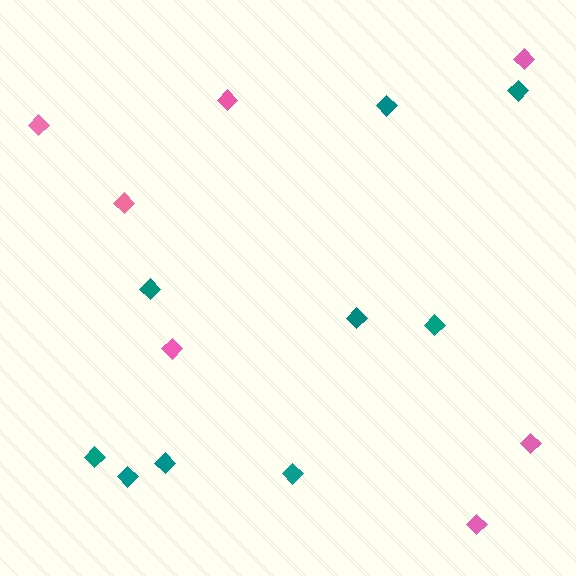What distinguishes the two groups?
There are 2 groups: one group of teal diamonds (9) and one group of pink diamonds (7).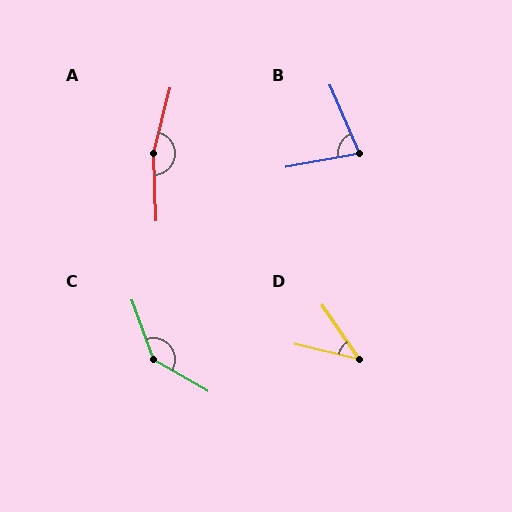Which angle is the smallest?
D, at approximately 41 degrees.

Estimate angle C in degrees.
Approximately 139 degrees.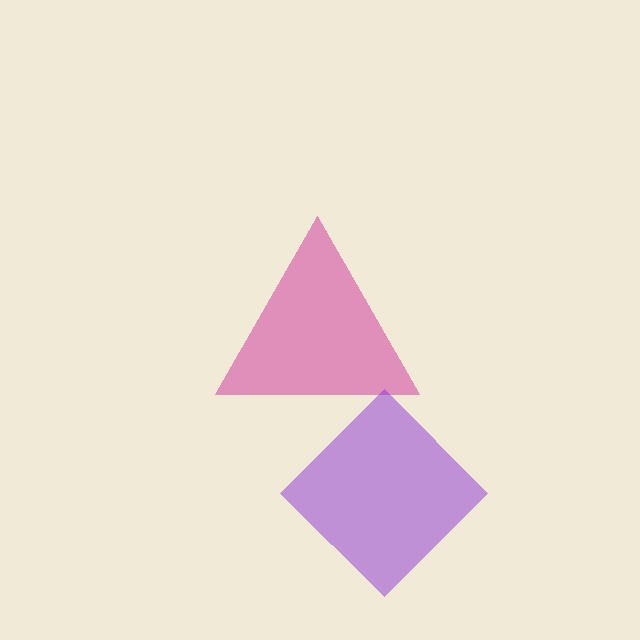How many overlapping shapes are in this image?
There are 2 overlapping shapes in the image.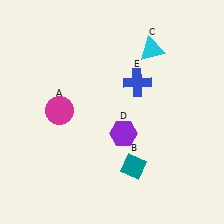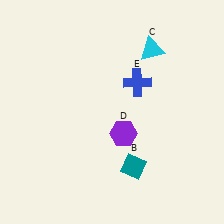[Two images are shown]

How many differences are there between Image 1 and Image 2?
There is 1 difference between the two images.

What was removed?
The magenta circle (A) was removed in Image 2.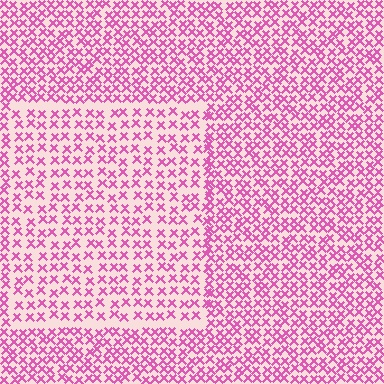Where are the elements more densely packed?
The elements are more densely packed outside the rectangle boundary.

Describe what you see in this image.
The image contains small pink elements arranged at two different densities. A rectangle-shaped region is visible where the elements are less densely packed than the surrounding area.